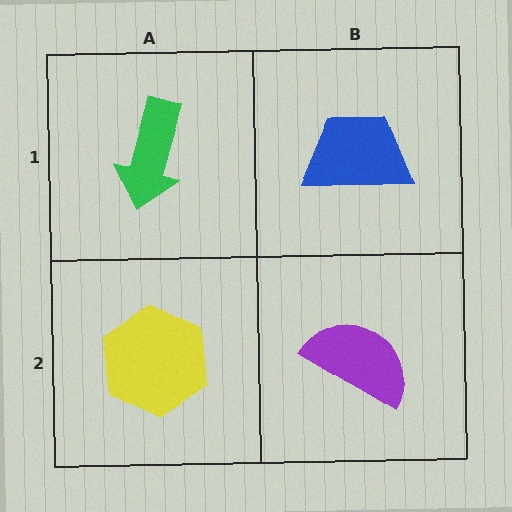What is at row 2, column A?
A yellow hexagon.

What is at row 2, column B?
A purple semicircle.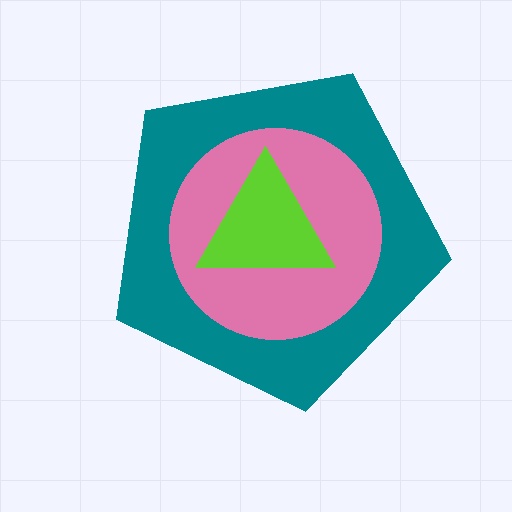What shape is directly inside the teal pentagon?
The pink circle.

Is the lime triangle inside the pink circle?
Yes.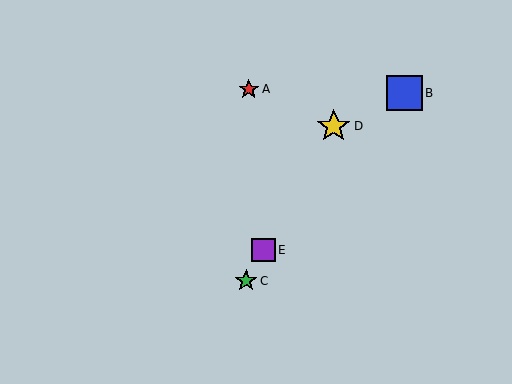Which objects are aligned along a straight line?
Objects C, D, E are aligned along a straight line.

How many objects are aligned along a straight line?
3 objects (C, D, E) are aligned along a straight line.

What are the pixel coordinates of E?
Object E is at (264, 250).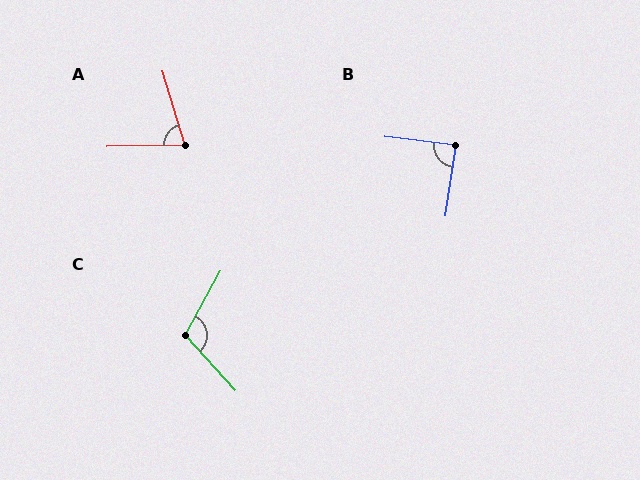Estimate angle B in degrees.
Approximately 88 degrees.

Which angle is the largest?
C, at approximately 109 degrees.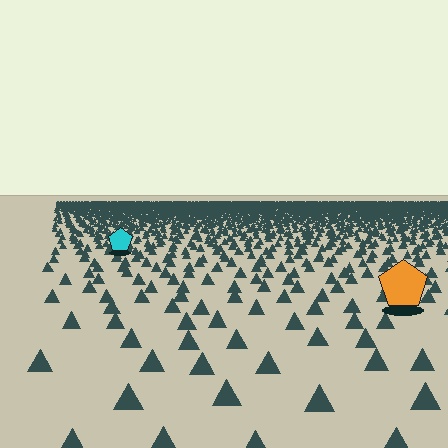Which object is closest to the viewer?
The orange pentagon is closest. The texture marks near it are larger and more spread out.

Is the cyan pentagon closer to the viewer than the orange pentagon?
No. The orange pentagon is closer — you can tell from the texture gradient: the ground texture is coarser near it.